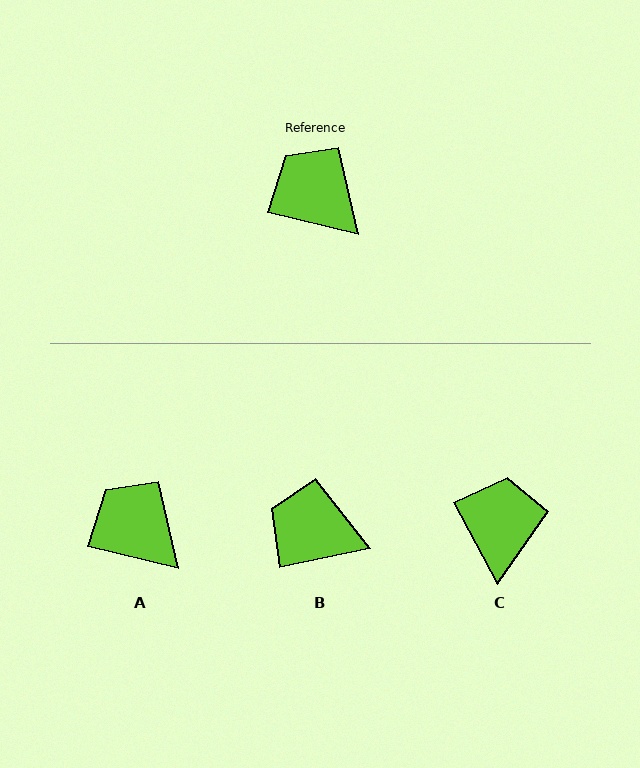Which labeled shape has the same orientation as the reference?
A.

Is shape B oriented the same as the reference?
No, it is off by about 25 degrees.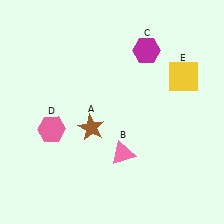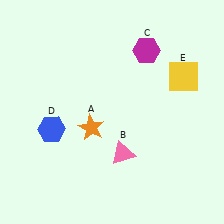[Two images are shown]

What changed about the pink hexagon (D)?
In Image 1, D is pink. In Image 2, it changed to blue.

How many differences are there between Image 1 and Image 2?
There are 2 differences between the two images.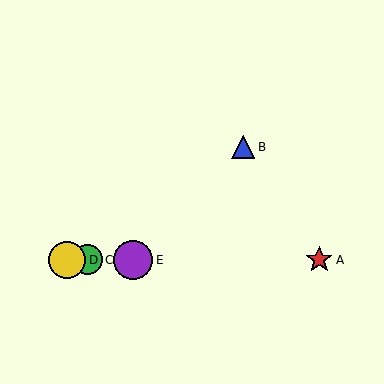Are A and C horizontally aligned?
Yes, both are at y≈260.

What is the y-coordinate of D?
Object D is at y≈260.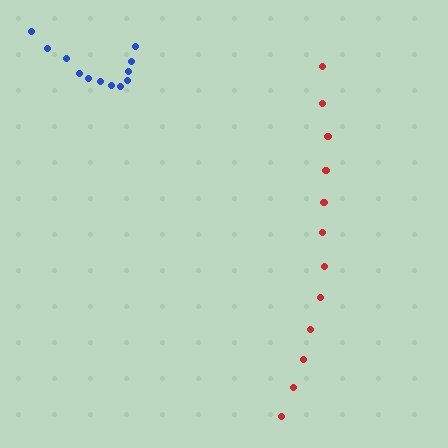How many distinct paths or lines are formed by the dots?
There are 2 distinct paths.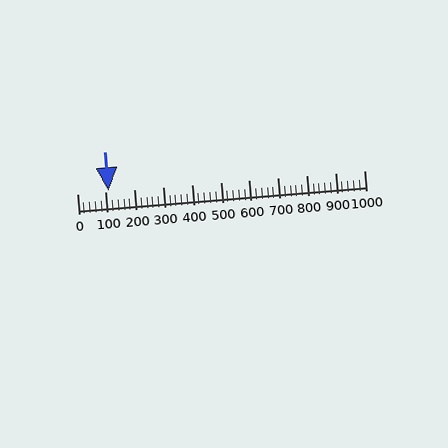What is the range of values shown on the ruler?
The ruler shows values from 0 to 1000.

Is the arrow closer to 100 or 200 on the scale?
The arrow is closer to 100.